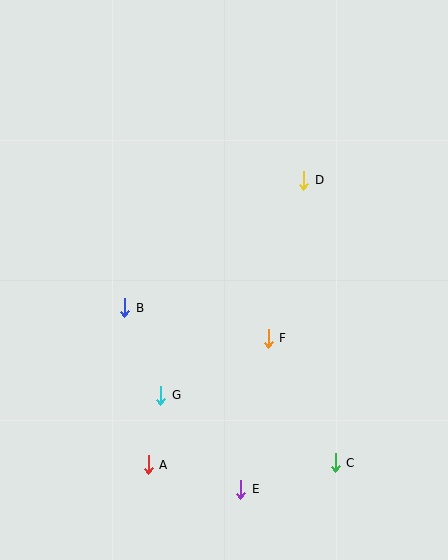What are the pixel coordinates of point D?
Point D is at (304, 180).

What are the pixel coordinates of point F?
Point F is at (268, 338).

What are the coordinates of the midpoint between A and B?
The midpoint between A and B is at (136, 386).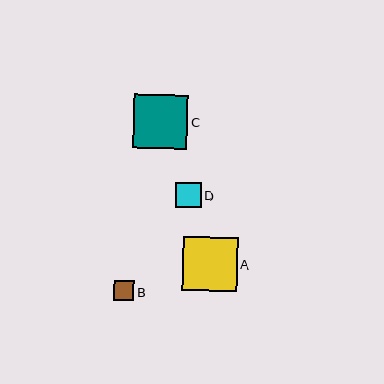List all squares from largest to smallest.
From largest to smallest: A, C, D, B.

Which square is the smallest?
Square B is the smallest with a size of approximately 20 pixels.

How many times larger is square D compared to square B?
Square D is approximately 1.2 times the size of square B.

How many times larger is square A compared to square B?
Square A is approximately 2.7 times the size of square B.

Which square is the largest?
Square A is the largest with a size of approximately 54 pixels.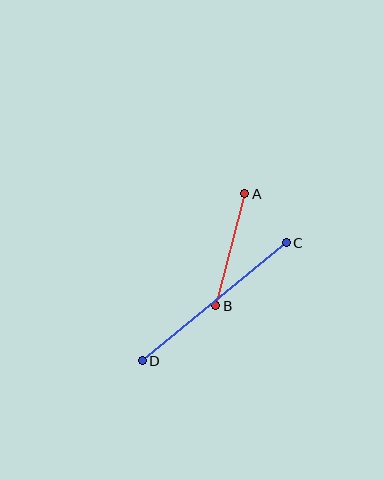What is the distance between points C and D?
The distance is approximately 186 pixels.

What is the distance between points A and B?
The distance is approximately 116 pixels.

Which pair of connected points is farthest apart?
Points C and D are farthest apart.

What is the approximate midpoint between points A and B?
The midpoint is at approximately (230, 250) pixels.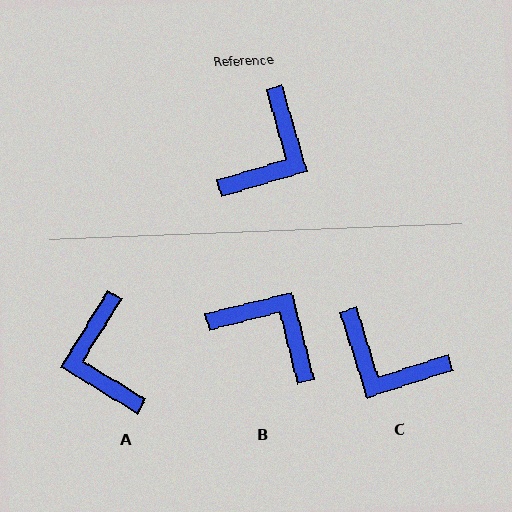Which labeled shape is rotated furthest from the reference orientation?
A, about 138 degrees away.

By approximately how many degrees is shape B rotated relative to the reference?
Approximately 88 degrees counter-clockwise.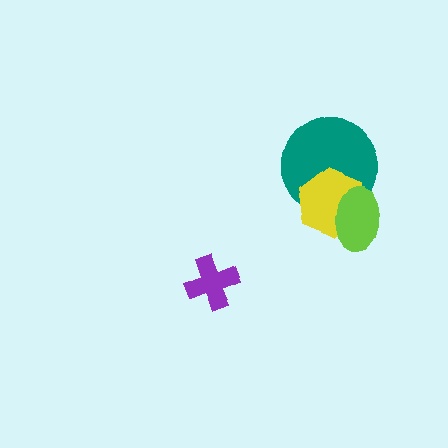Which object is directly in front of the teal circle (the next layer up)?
The yellow hexagon is directly in front of the teal circle.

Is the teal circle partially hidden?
Yes, it is partially covered by another shape.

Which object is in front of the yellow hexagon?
The lime ellipse is in front of the yellow hexagon.